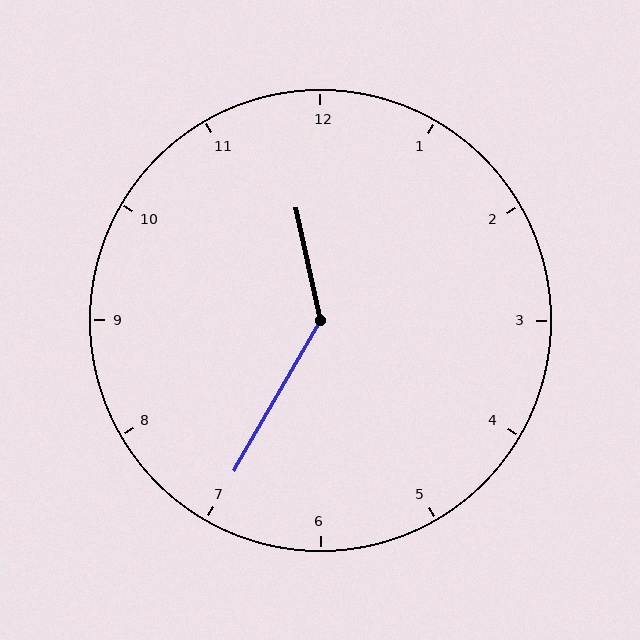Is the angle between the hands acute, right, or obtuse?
It is obtuse.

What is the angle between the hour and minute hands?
Approximately 138 degrees.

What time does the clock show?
11:35.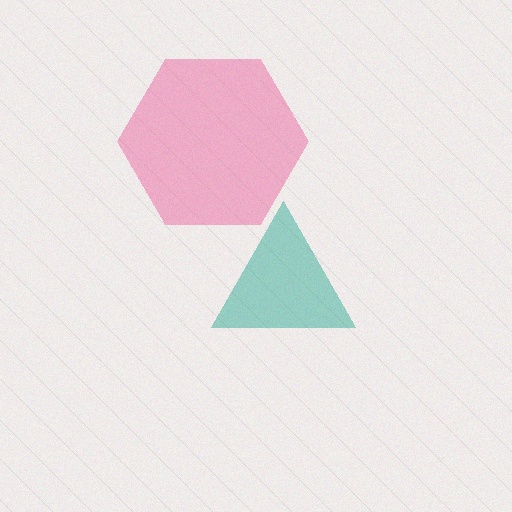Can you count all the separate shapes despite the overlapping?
Yes, there are 2 separate shapes.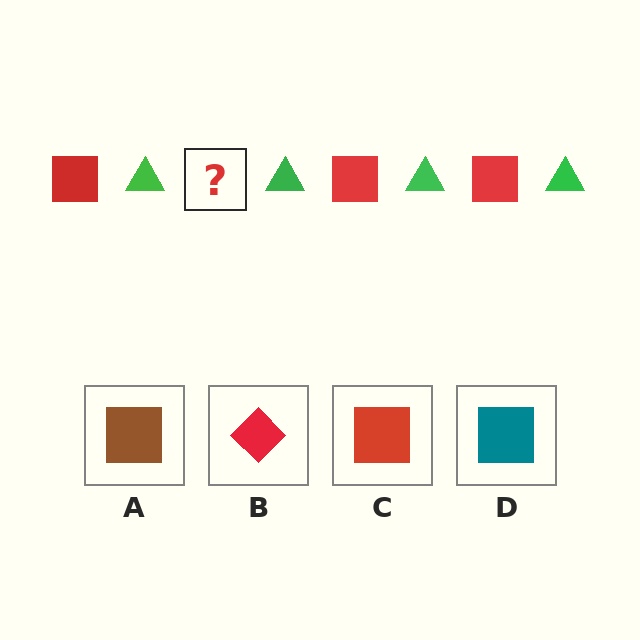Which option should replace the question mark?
Option C.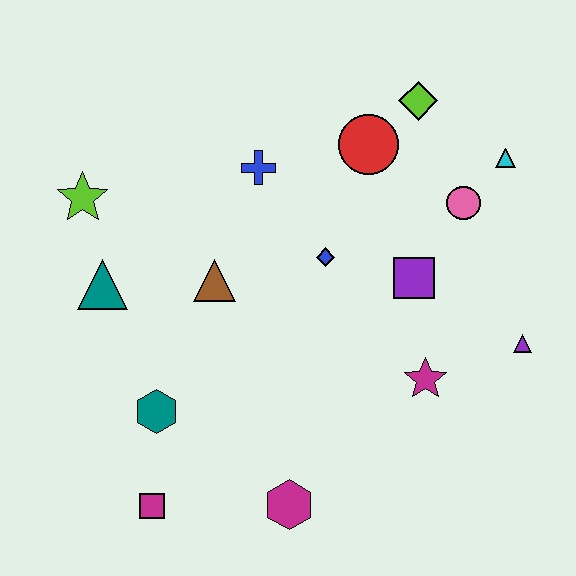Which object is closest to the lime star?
The teal triangle is closest to the lime star.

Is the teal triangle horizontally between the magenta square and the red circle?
No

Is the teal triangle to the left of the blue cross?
Yes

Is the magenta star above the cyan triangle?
No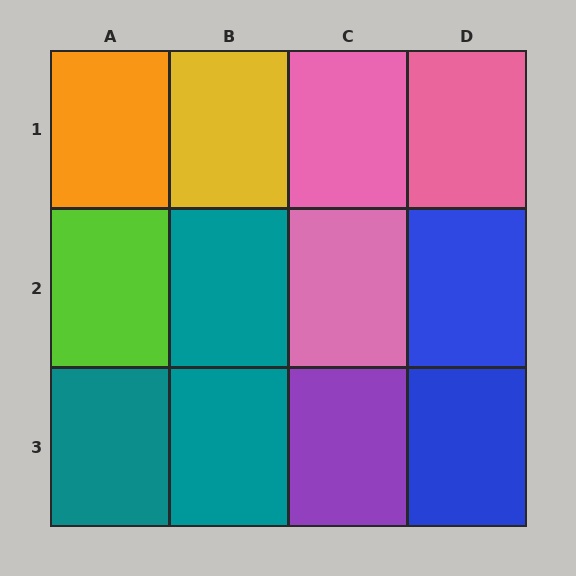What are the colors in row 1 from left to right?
Orange, yellow, pink, pink.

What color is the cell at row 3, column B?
Teal.